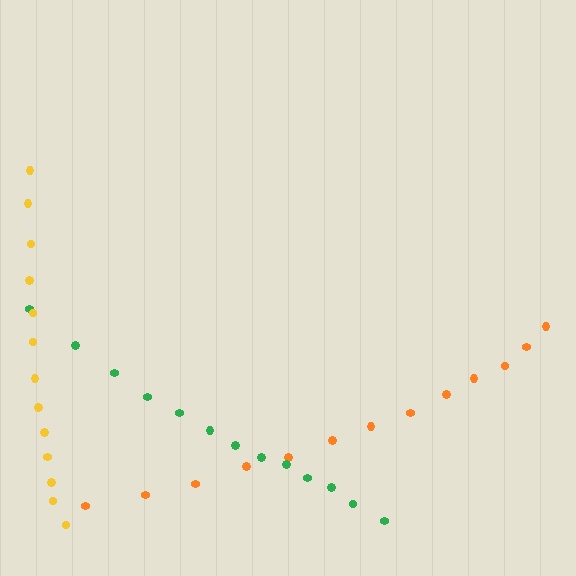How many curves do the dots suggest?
There are 3 distinct paths.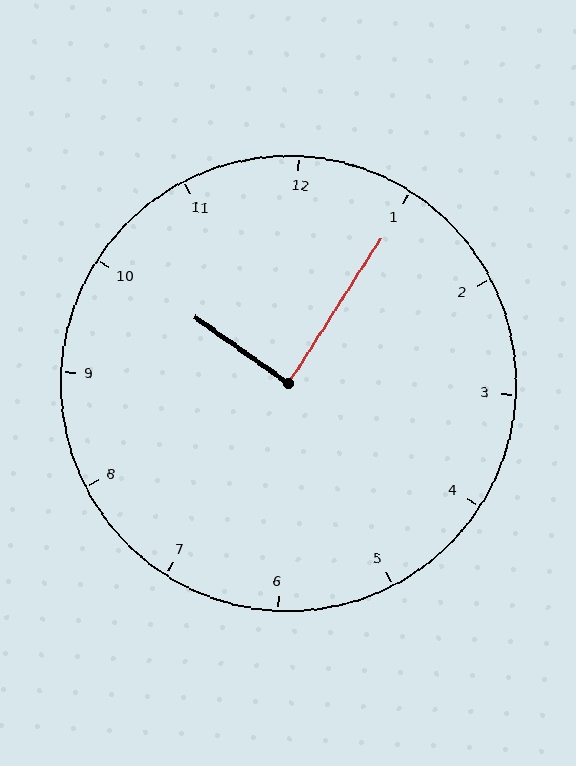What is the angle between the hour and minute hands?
Approximately 88 degrees.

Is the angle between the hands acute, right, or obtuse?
It is right.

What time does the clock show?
10:05.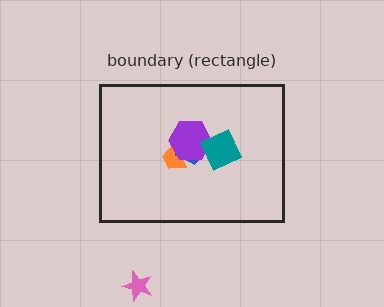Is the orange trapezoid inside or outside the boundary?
Inside.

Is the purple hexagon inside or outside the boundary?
Inside.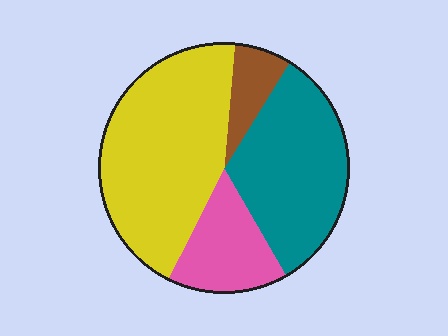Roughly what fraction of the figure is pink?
Pink covers roughly 15% of the figure.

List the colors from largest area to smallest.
From largest to smallest: yellow, teal, pink, brown.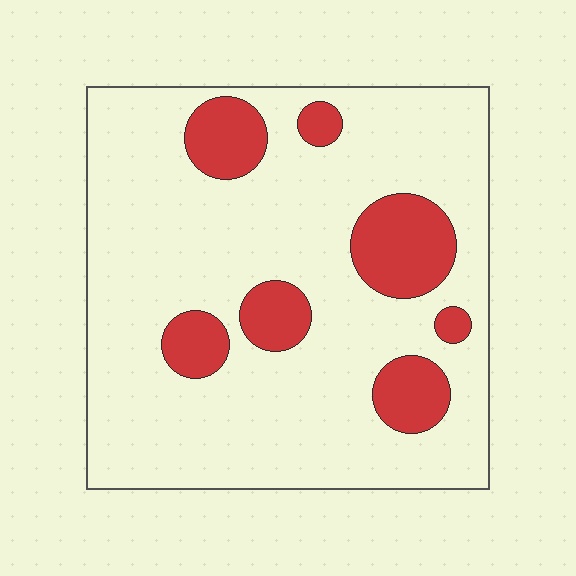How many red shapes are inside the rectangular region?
7.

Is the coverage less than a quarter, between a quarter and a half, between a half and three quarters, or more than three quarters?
Less than a quarter.